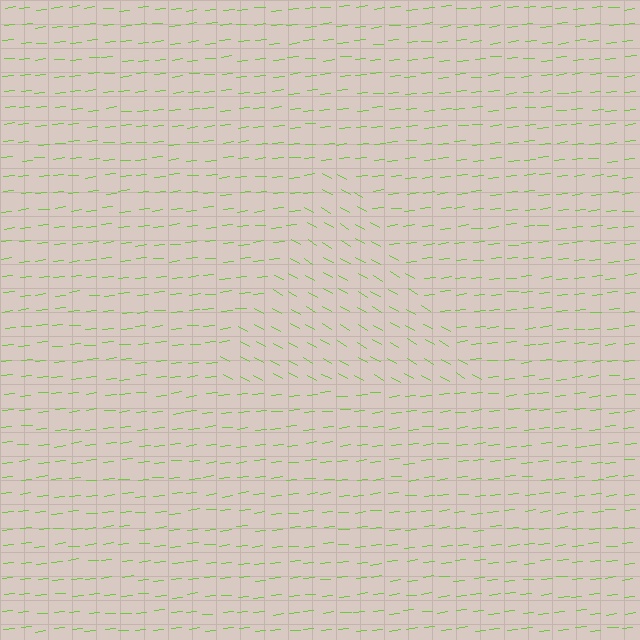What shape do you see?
I see a triangle.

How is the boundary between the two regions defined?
The boundary is defined purely by a change in line orientation (approximately 36 degrees difference). All lines are the same color and thickness.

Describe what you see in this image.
The image is filled with small lime line segments. A triangle region in the image has lines oriented differently from the surrounding lines, creating a visible texture boundary.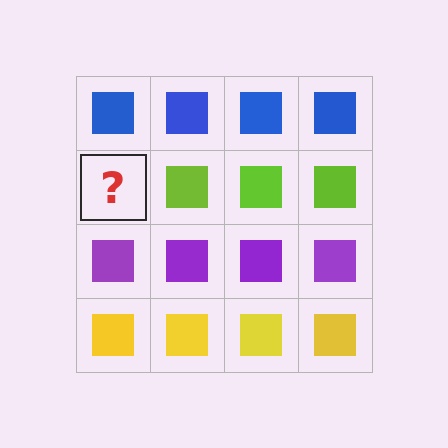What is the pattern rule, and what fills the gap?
The rule is that each row has a consistent color. The gap should be filled with a lime square.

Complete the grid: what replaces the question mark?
The question mark should be replaced with a lime square.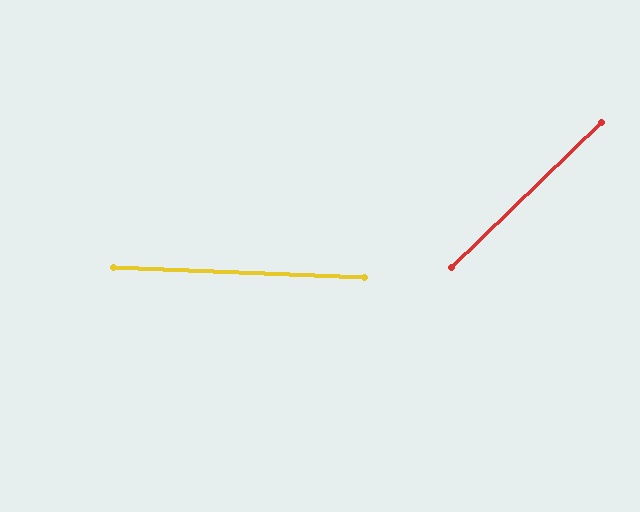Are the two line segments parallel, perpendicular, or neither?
Neither parallel nor perpendicular — they differ by about 46°.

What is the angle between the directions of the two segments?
Approximately 46 degrees.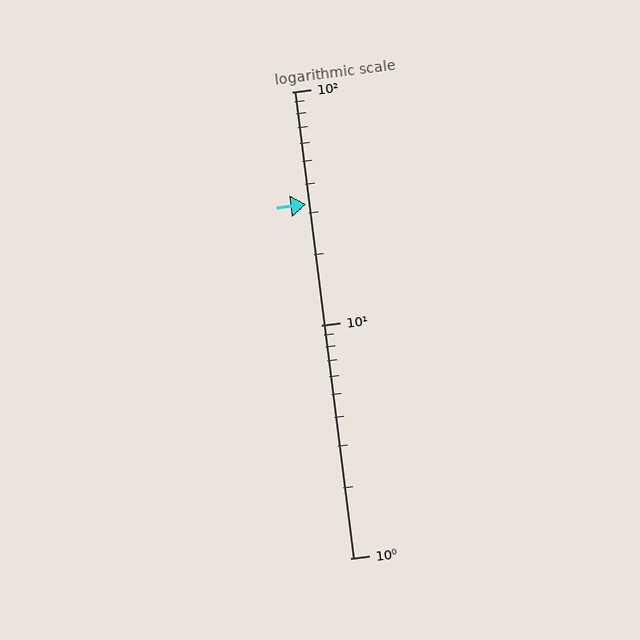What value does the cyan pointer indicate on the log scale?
The pointer indicates approximately 33.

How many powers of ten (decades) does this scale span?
The scale spans 2 decades, from 1 to 100.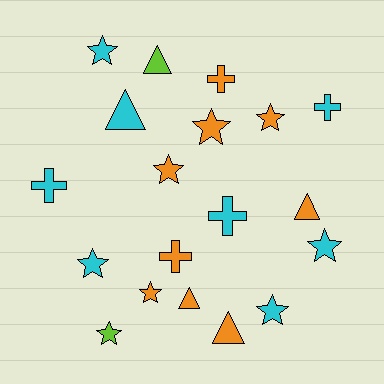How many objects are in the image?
There are 19 objects.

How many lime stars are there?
There is 1 lime star.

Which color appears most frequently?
Orange, with 9 objects.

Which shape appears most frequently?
Star, with 9 objects.